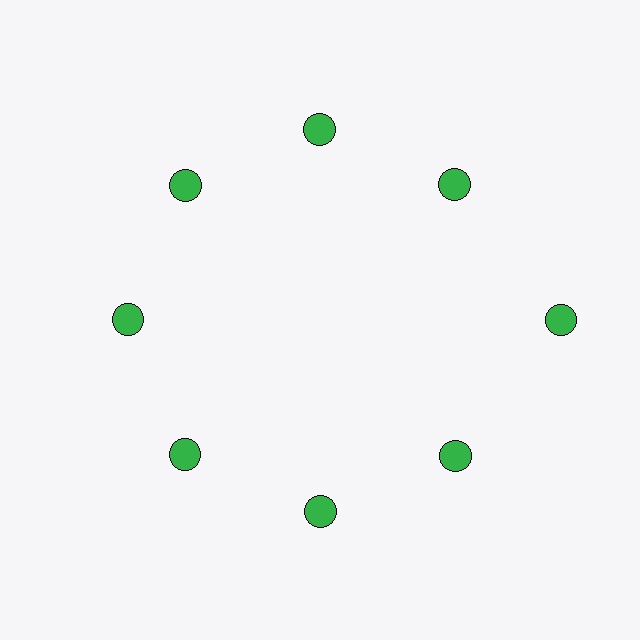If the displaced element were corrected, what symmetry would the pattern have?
It would have 8-fold rotational symmetry — the pattern would map onto itself every 45 degrees.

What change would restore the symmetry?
The symmetry would be restored by moving it inward, back onto the ring so that all 8 circles sit at equal angles and equal distance from the center.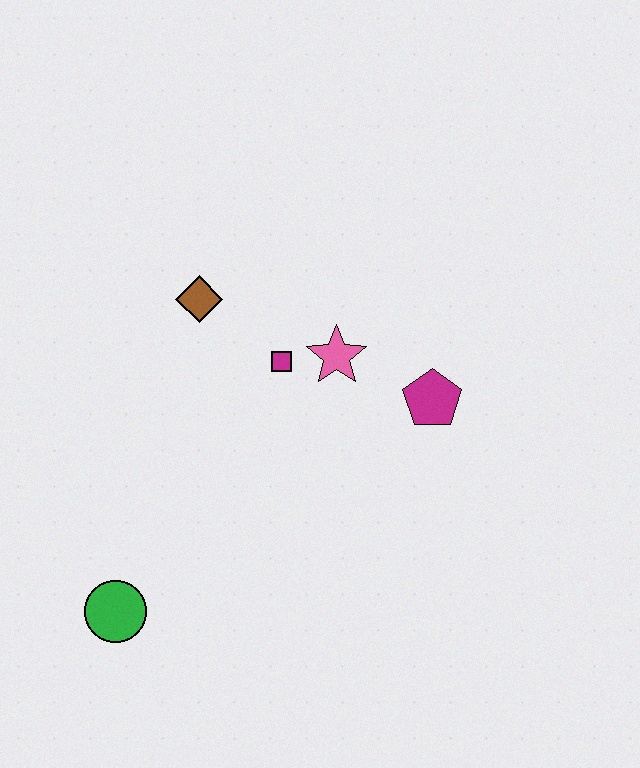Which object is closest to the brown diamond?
The magenta square is closest to the brown diamond.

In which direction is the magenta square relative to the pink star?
The magenta square is to the left of the pink star.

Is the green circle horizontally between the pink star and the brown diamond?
No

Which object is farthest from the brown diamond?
The green circle is farthest from the brown diamond.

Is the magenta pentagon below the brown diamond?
Yes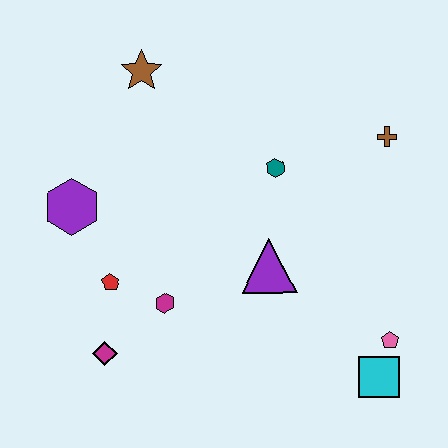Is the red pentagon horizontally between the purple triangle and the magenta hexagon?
No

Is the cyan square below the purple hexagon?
Yes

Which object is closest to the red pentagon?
The magenta hexagon is closest to the red pentagon.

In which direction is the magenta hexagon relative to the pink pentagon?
The magenta hexagon is to the left of the pink pentagon.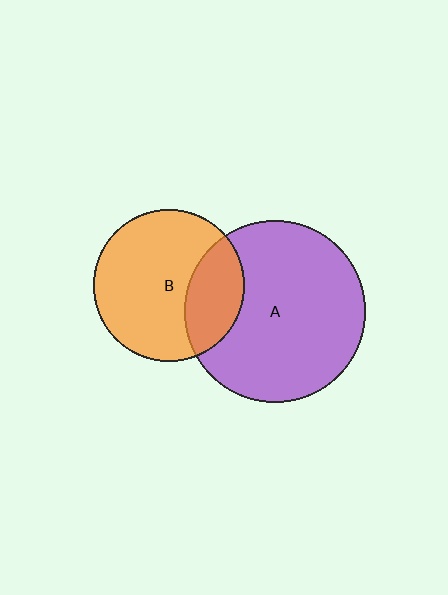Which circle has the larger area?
Circle A (purple).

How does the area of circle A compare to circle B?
Approximately 1.4 times.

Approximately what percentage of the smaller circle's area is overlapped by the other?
Approximately 30%.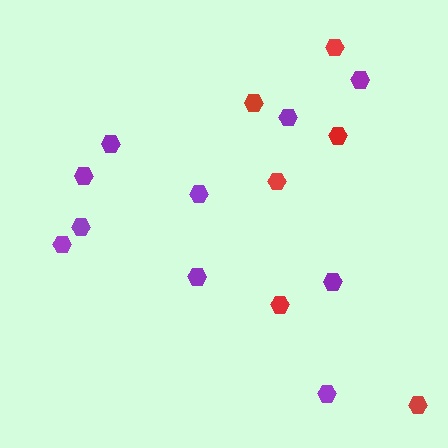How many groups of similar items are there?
There are 2 groups: one group of purple hexagons (10) and one group of red hexagons (6).